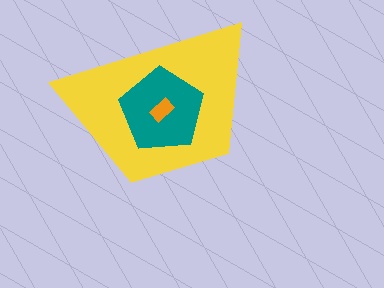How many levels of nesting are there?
3.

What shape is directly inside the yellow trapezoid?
The teal pentagon.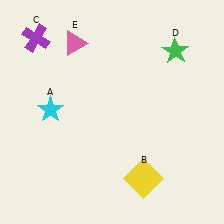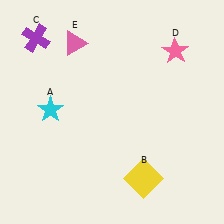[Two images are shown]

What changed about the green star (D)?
In Image 1, D is green. In Image 2, it changed to pink.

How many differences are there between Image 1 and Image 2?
There is 1 difference between the two images.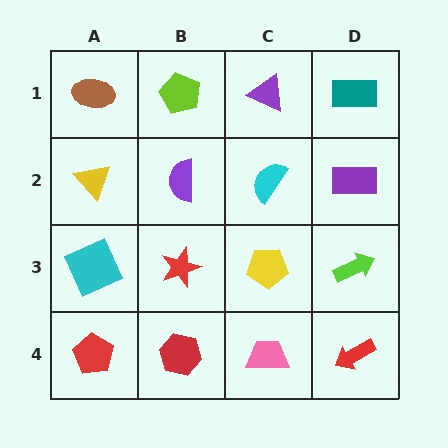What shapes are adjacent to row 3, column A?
A yellow triangle (row 2, column A), a red pentagon (row 4, column A), a red star (row 3, column B).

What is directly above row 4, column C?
A yellow pentagon.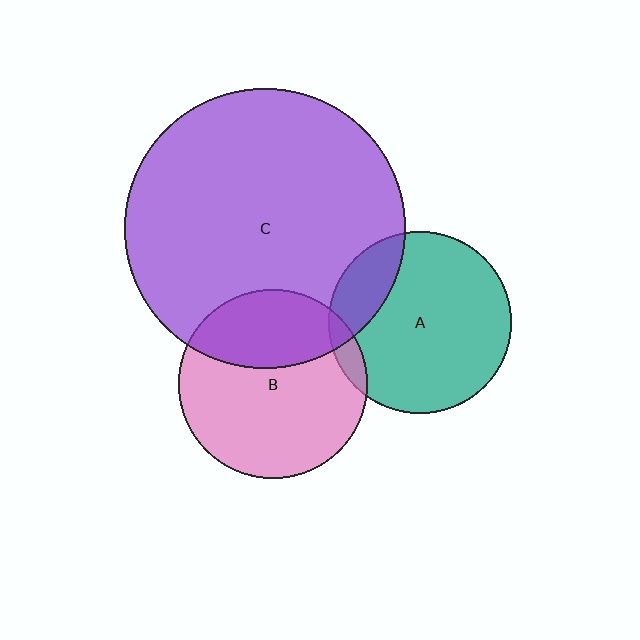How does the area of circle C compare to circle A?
Approximately 2.4 times.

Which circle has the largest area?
Circle C (purple).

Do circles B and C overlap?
Yes.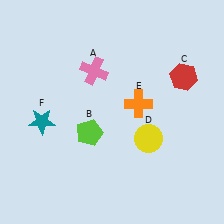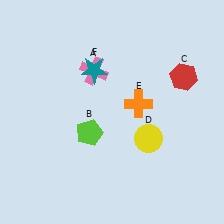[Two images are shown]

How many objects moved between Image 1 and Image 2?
1 object moved between the two images.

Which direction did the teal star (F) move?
The teal star (F) moved right.